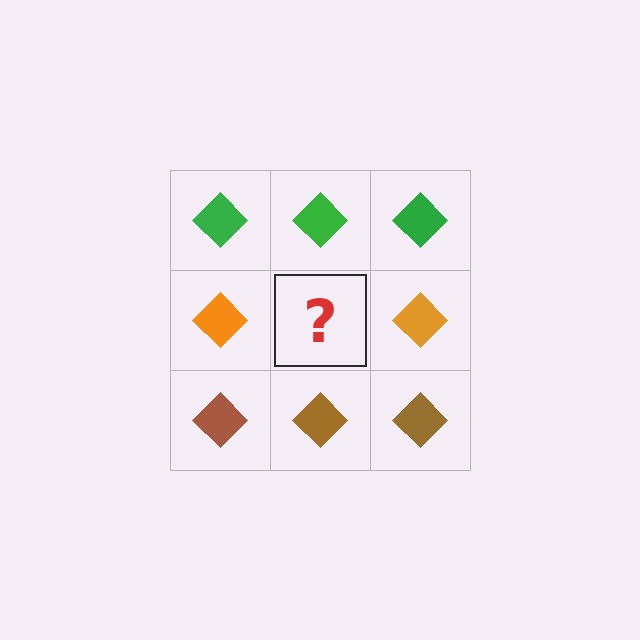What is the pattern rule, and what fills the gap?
The rule is that each row has a consistent color. The gap should be filled with an orange diamond.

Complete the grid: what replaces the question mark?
The question mark should be replaced with an orange diamond.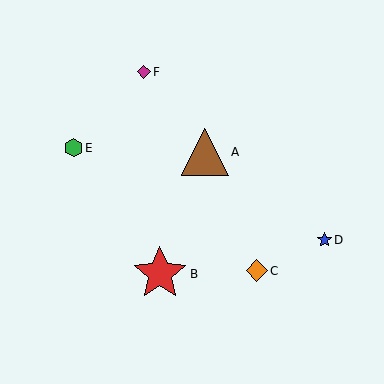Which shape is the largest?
The red star (labeled B) is the largest.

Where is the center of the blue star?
The center of the blue star is at (324, 240).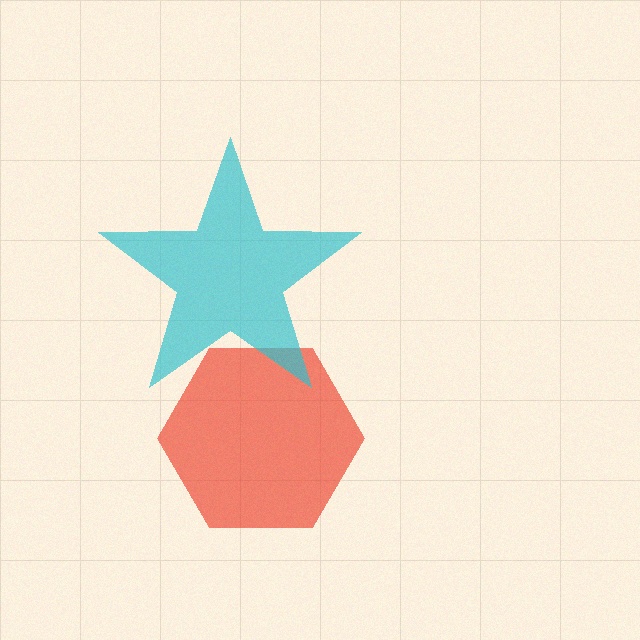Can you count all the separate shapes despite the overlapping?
Yes, there are 2 separate shapes.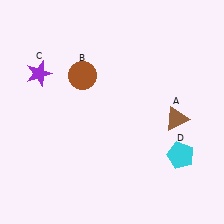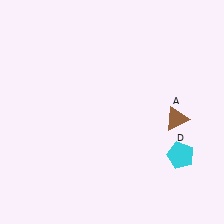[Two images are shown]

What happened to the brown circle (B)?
The brown circle (B) was removed in Image 2. It was in the top-left area of Image 1.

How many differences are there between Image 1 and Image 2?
There are 2 differences between the two images.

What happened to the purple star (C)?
The purple star (C) was removed in Image 2. It was in the top-left area of Image 1.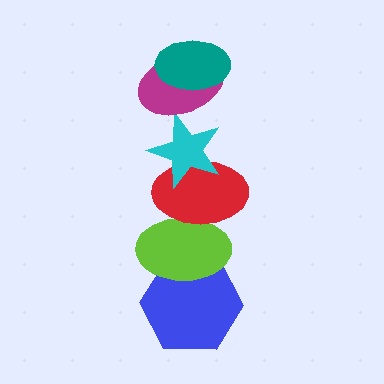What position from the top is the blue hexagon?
The blue hexagon is 6th from the top.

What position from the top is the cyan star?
The cyan star is 3rd from the top.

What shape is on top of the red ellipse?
The cyan star is on top of the red ellipse.